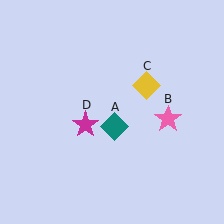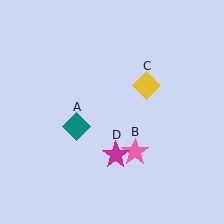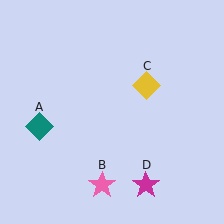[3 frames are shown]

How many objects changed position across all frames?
3 objects changed position: teal diamond (object A), pink star (object B), magenta star (object D).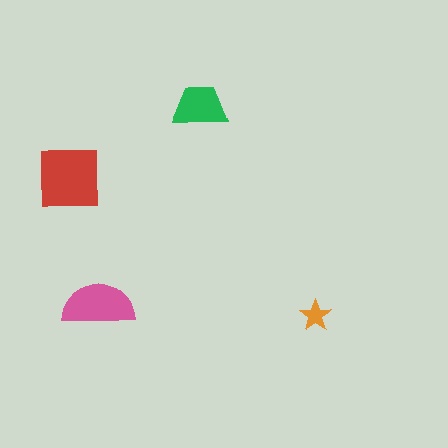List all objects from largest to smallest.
The red square, the pink semicircle, the green trapezoid, the orange star.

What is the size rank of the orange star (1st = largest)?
4th.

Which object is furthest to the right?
The orange star is rightmost.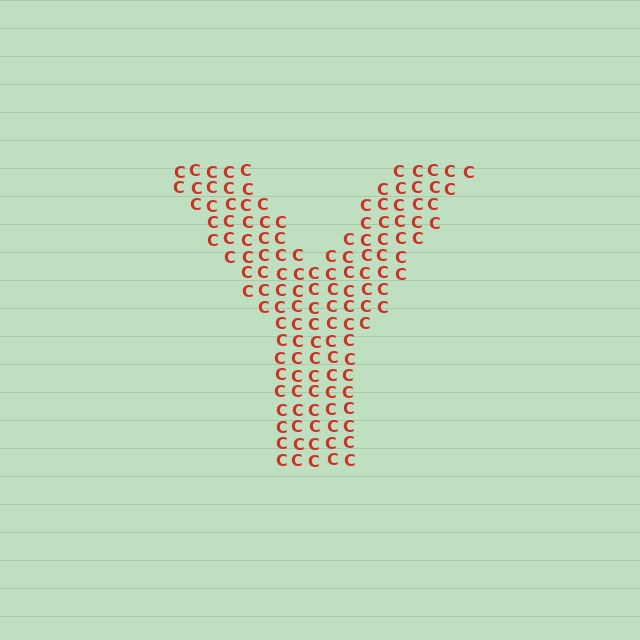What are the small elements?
The small elements are letter C's.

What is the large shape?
The large shape is the letter Y.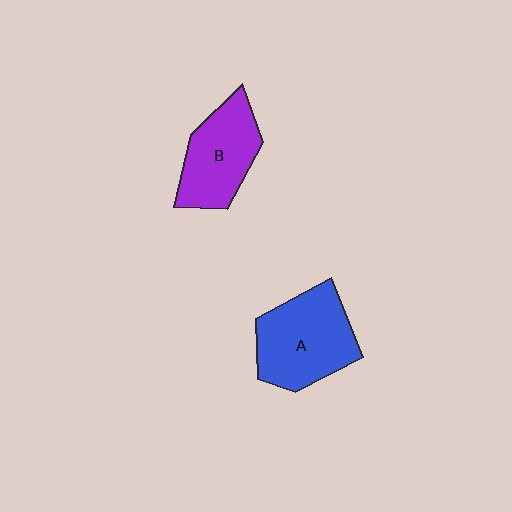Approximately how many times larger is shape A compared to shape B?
Approximately 1.2 times.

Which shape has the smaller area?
Shape B (purple).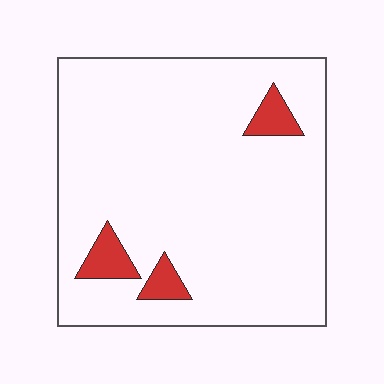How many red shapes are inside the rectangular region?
3.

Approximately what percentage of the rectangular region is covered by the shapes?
Approximately 5%.